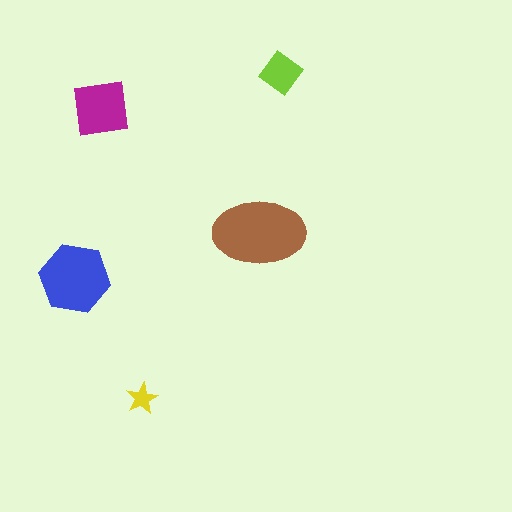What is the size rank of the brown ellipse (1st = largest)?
1st.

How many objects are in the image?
There are 5 objects in the image.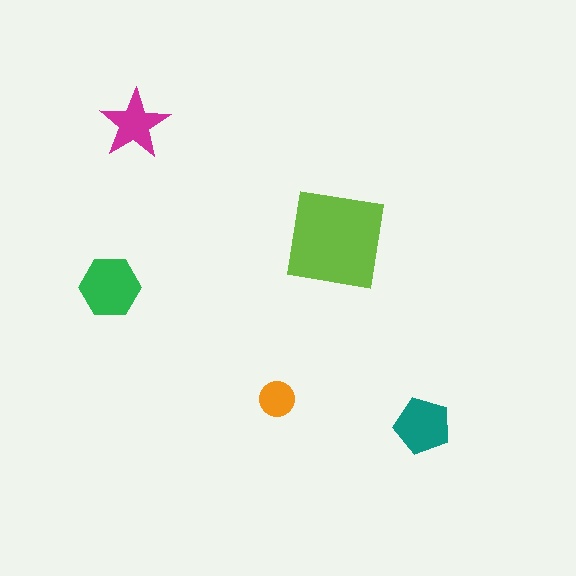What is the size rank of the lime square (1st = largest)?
1st.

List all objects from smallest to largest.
The orange circle, the magenta star, the teal pentagon, the green hexagon, the lime square.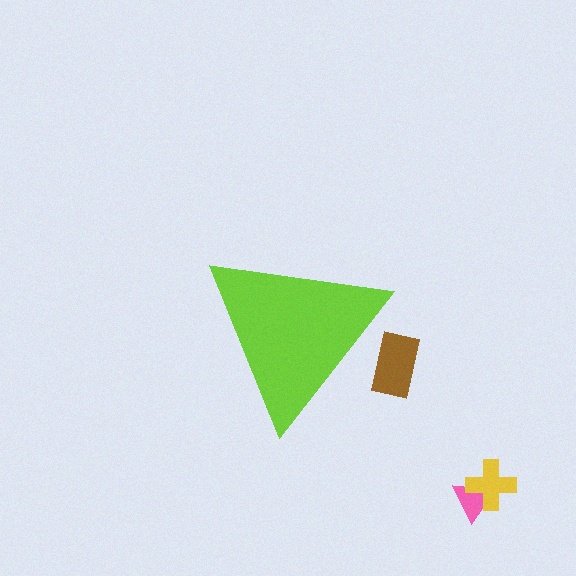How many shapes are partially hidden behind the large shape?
1 shape is partially hidden.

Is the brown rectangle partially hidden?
Yes, the brown rectangle is partially hidden behind the lime triangle.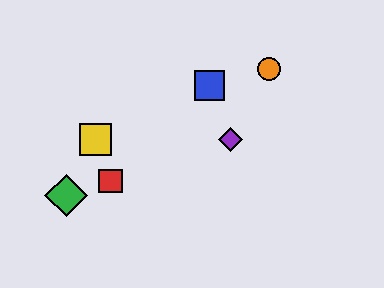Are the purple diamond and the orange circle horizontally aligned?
No, the purple diamond is at y≈140 and the orange circle is at y≈69.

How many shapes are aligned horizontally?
2 shapes (the yellow square, the purple diamond) are aligned horizontally.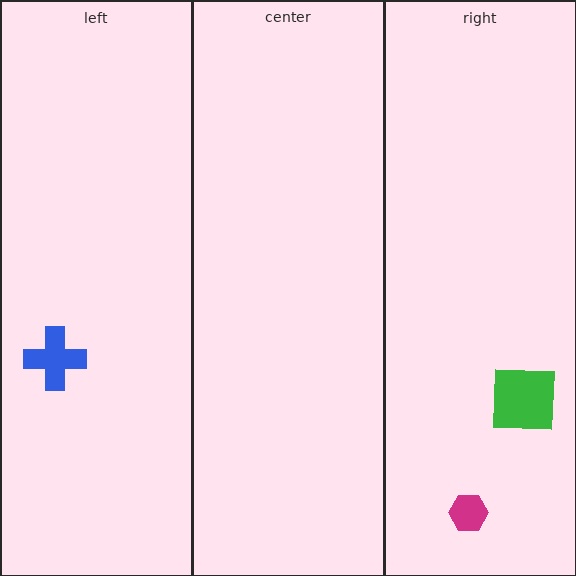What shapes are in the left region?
The blue cross.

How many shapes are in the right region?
2.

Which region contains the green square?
The right region.